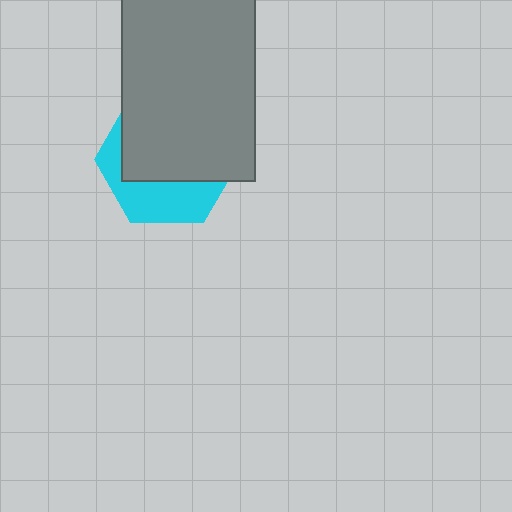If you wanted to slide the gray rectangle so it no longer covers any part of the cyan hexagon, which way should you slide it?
Slide it up — that is the most direct way to separate the two shapes.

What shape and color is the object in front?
The object in front is a gray rectangle.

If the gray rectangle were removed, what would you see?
You would see the complete cyan hexagon.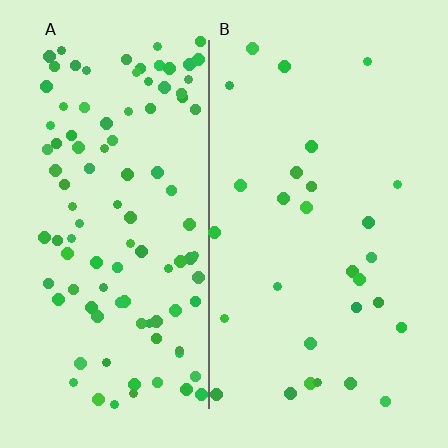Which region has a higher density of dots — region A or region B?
A (the left).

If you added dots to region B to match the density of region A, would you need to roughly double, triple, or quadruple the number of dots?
Approximately quadruple.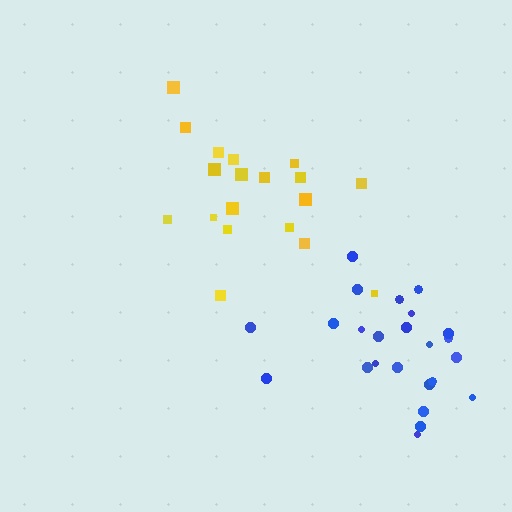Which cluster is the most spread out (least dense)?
Yellow.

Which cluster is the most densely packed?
Blue.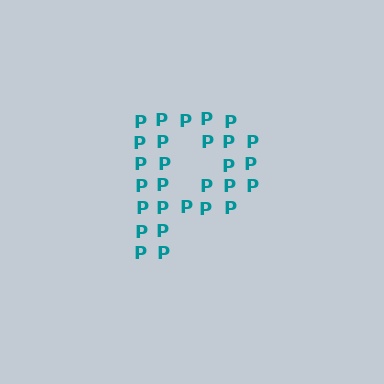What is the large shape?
The large shape is the letter P.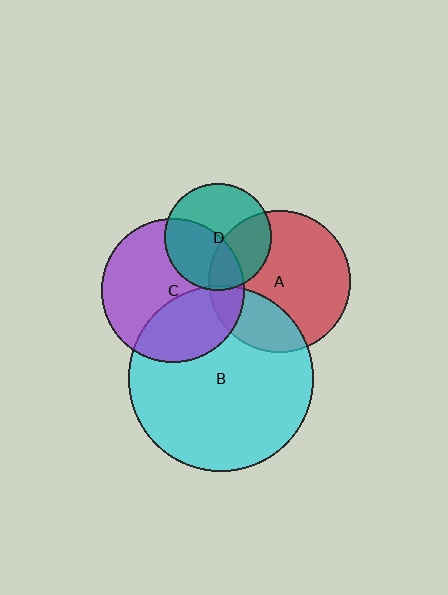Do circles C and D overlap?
Yes.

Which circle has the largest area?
Circle B (cyan).